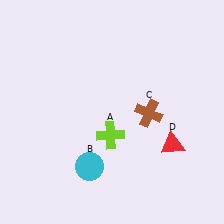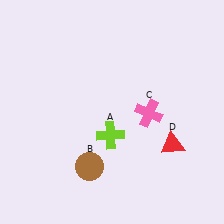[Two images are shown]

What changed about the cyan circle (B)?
In Image 1, B is cyan. In Image 2, it changed to brown.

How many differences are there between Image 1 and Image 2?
There are 2 differences between the two images.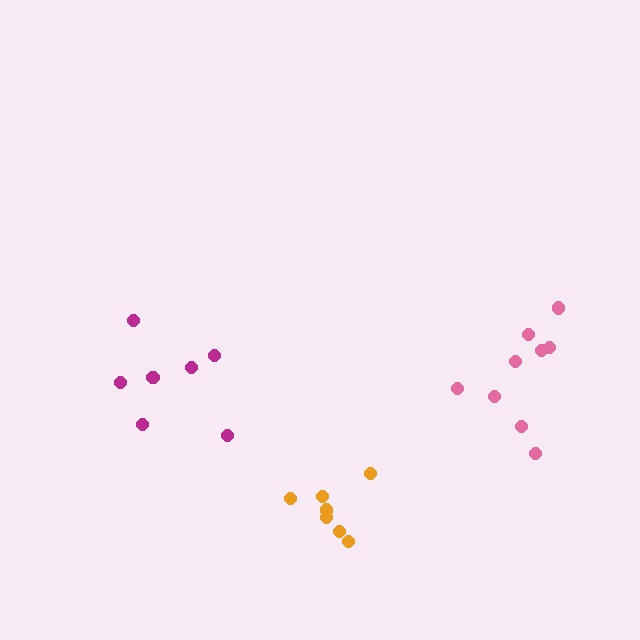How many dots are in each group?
Group 1: 7 dots, Group 2: 9 dots, Group 3: 7 dots (23 total).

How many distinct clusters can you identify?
There are 3 distinct clusters.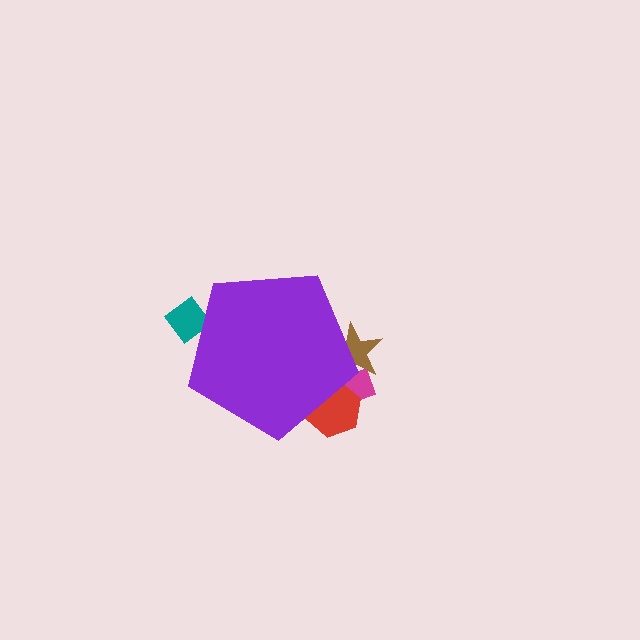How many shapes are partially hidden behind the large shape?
4 shapes are partially hidden.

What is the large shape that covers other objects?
A purple pentagon.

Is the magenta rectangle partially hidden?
Yes, the magenta rectangle is partially hidden behind the purple pentagon.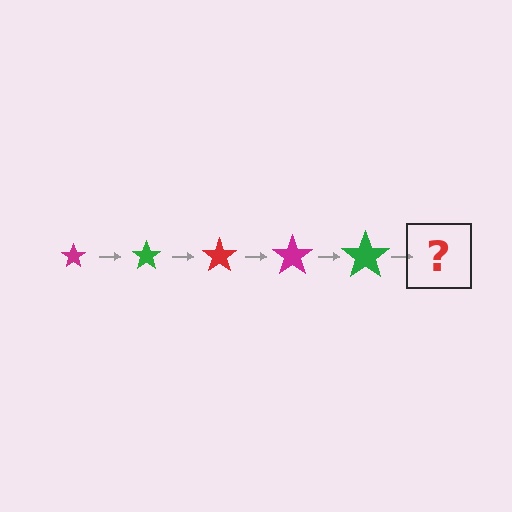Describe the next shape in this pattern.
It should be a red star, larger than the previous one.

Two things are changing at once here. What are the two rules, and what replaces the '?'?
The two rules are that the star grows larger each step and the color cycles through magenta, green, and red. The '?' should be a red star, larger than the previous one.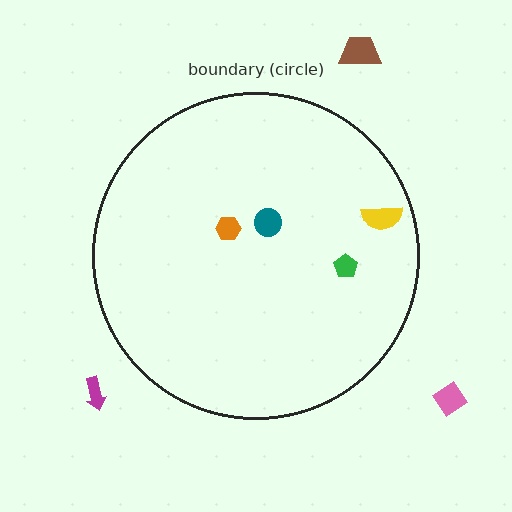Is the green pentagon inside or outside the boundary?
Inside.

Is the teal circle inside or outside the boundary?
Inside.